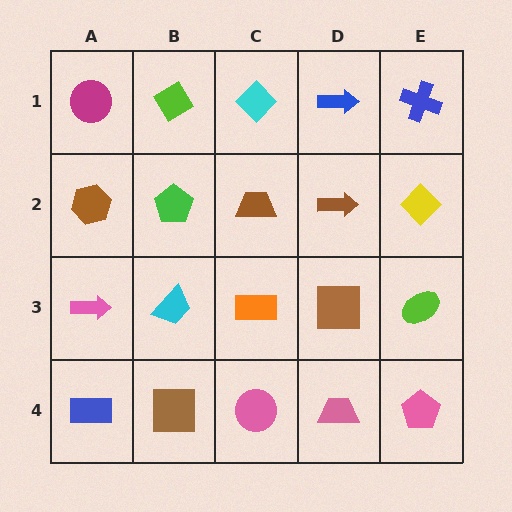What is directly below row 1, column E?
A yellow diamond.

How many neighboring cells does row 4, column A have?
2.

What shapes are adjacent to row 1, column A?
A brown hexagon (row 2, column A), a lime diamond (row 1, column B).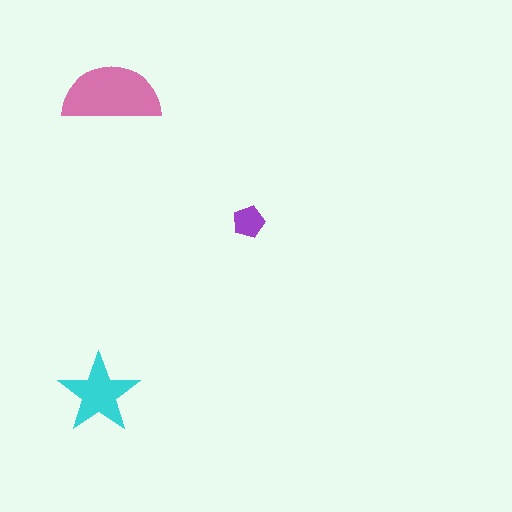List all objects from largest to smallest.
The pink semicircle, the cyan star, the purple pentagon.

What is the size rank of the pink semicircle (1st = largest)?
1st.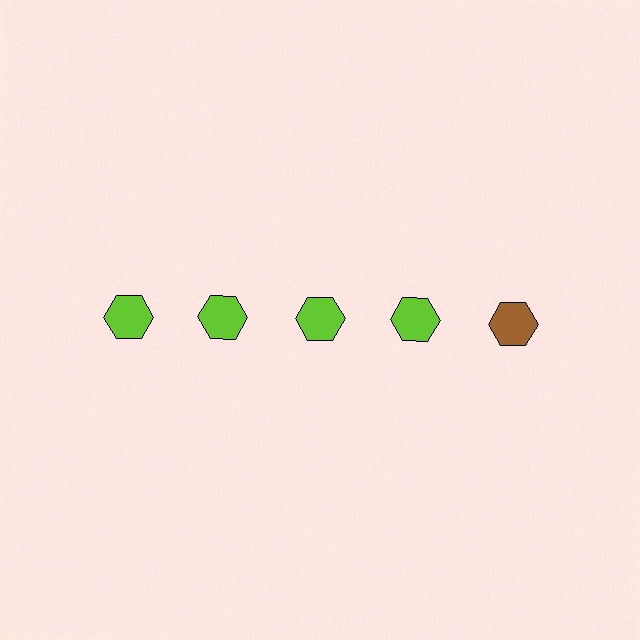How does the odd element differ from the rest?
It has a different color: brown instead of lime.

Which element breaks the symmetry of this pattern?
The brown hexagon in the top row, rightmost column breaks the symmetry. All other shapes are lime hexagons.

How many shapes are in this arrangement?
There are 5 shapes arranged in a grid pattern.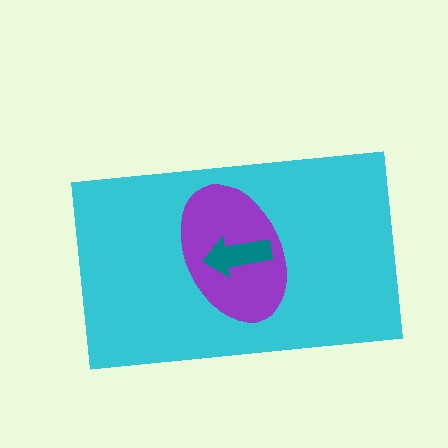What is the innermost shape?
The teal arrow.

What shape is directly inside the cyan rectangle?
The purple ellipse.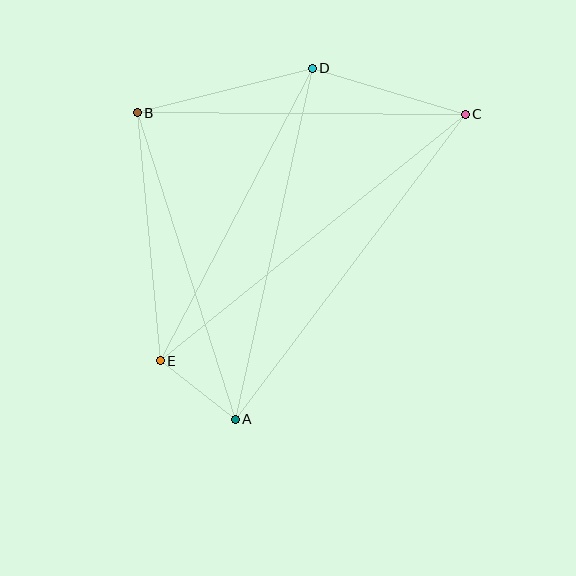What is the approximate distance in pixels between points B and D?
The distance between B and D is approximately 181 pixels.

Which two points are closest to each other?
Points A and E are closest to each other.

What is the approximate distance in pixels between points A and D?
The distance between A and D is approximately 359 pixels.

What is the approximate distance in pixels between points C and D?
The distance between C and D is approximately 160 pixels.